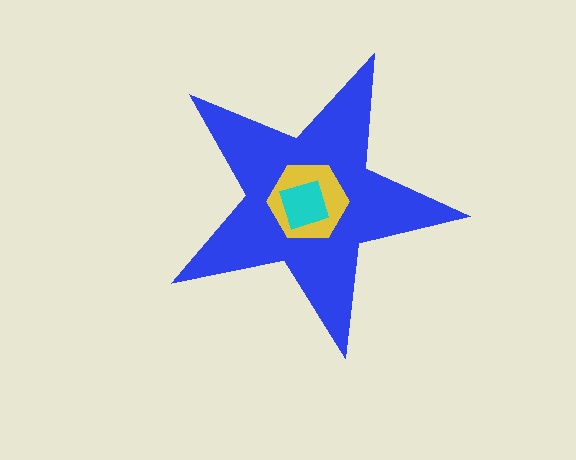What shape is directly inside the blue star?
The yellow hexagon.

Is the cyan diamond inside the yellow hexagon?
Yes.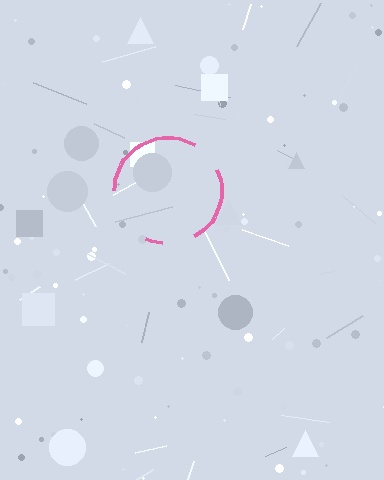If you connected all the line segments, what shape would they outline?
They would outline a circle.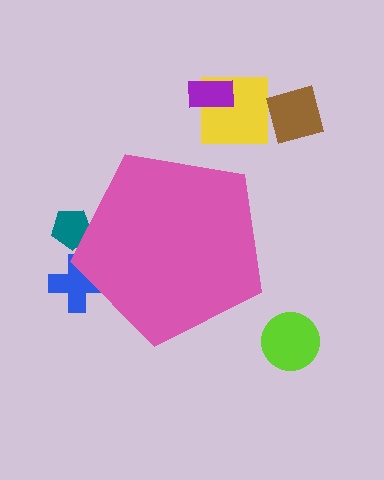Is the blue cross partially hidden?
Yes, the blue cross is partially hidden behind the pink pentagon.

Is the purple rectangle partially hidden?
No, the purple rectangle is fully visible.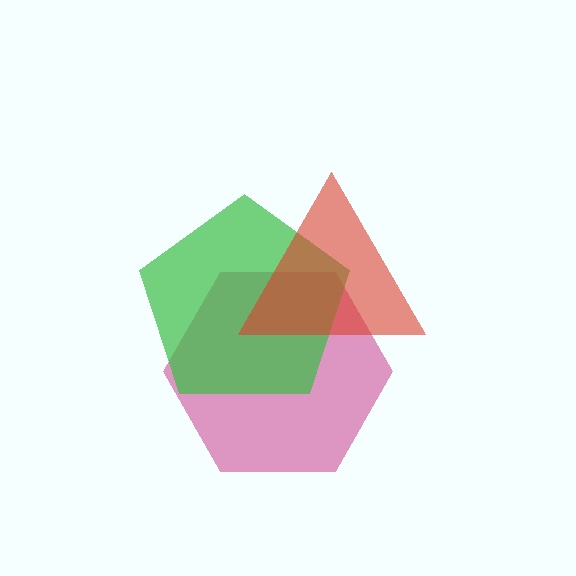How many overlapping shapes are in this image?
There are 3 overlapping shapes in the image.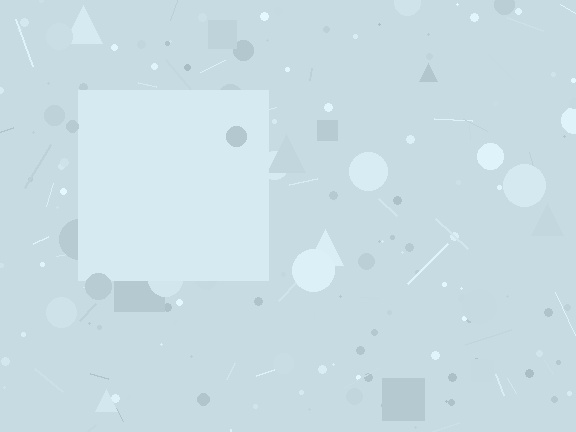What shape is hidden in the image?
A square is hidden in the image.